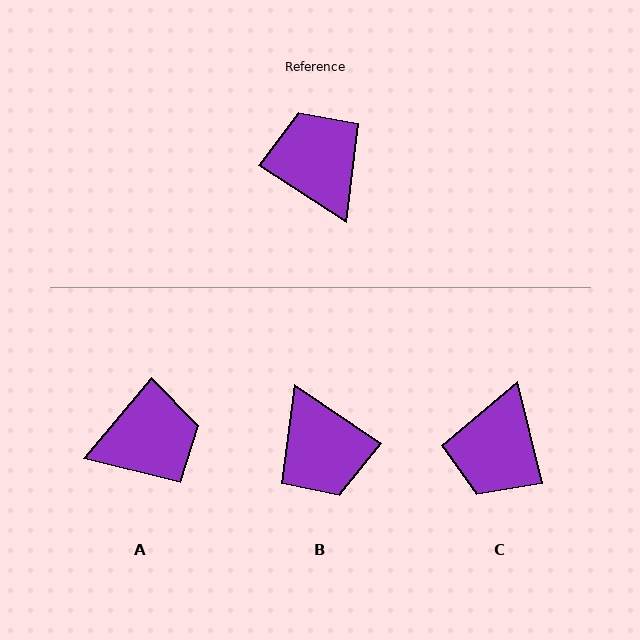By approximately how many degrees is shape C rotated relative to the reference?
Approximately 137 degrees counter-clockwise.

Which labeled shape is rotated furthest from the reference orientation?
B, about 179 degrees away.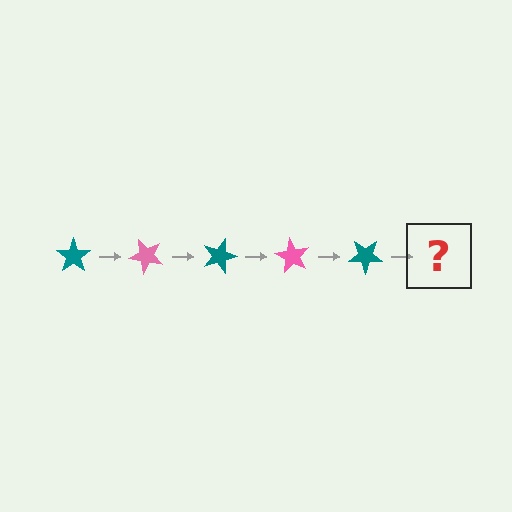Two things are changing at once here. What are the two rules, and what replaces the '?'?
The two rules are that it rotates 45 degrees each step and the color cycles through teal and pink. The '?' should be a pink star, rotated 225 degrees from the start.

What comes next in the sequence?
The next element should be a pink star, rotated 225 degrees from the start.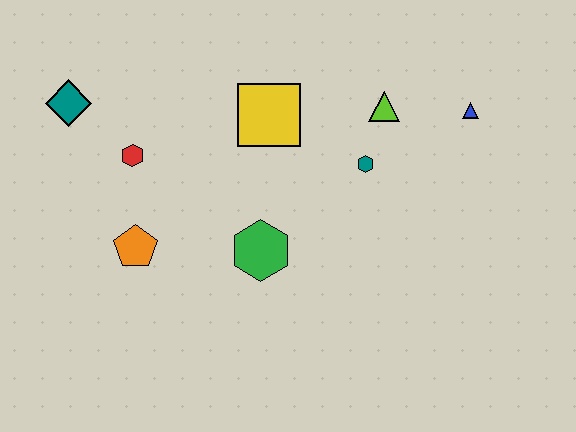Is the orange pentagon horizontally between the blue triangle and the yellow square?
No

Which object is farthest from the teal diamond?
The blue triangle is farthest from the teal diamond.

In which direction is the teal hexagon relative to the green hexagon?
The teal hexagon is to the right of the green hexagon.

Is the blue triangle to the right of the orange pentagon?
Yes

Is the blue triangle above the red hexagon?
Yes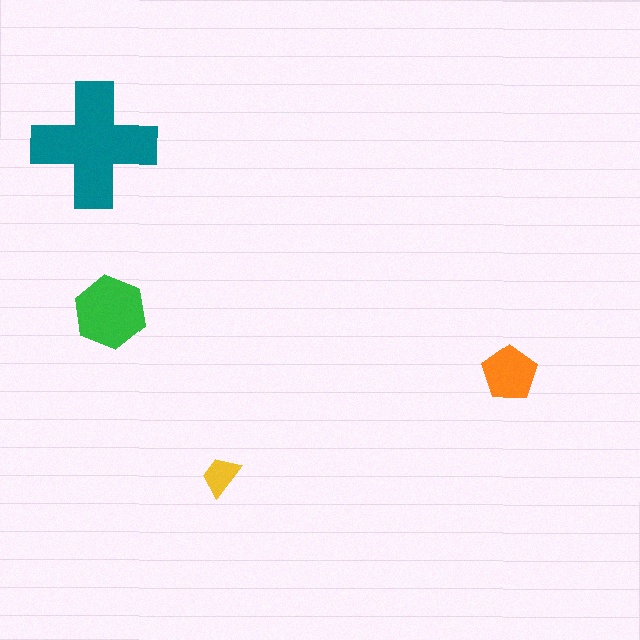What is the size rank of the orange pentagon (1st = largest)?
3rd.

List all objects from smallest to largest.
The yellow trapezoid, the orange pentagon, the green hexagon, the teal cross.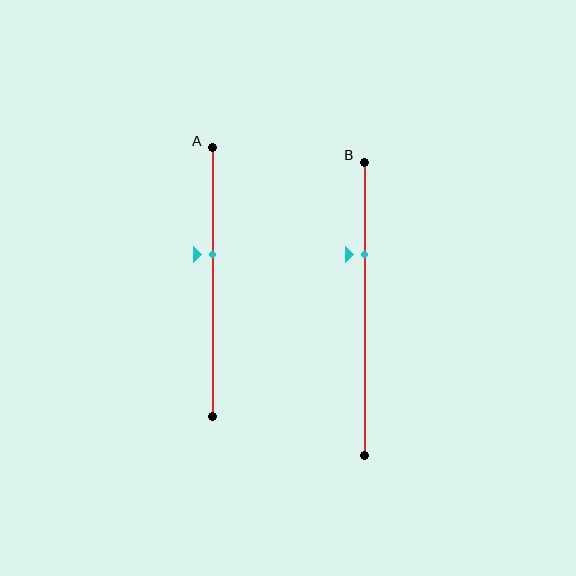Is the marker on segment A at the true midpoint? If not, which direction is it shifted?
No, the marker on segment A is shifted upward by about 10% of the segment length.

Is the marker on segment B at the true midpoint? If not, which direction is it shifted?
No, the marker on segment B is shifted upward by about 19% of the segment length.